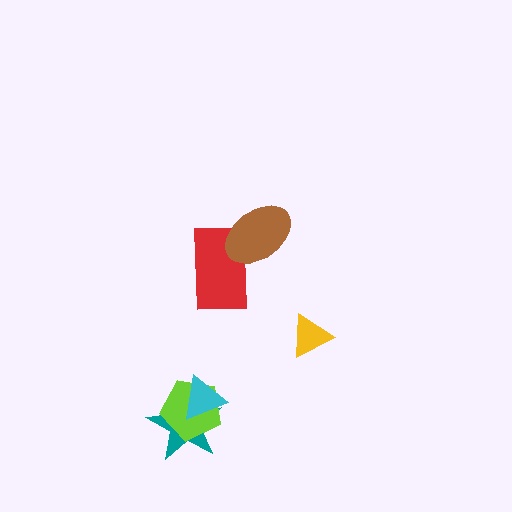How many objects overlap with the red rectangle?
1 object overlaps with the red rectangle.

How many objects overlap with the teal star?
2 objects overlap with the teal star.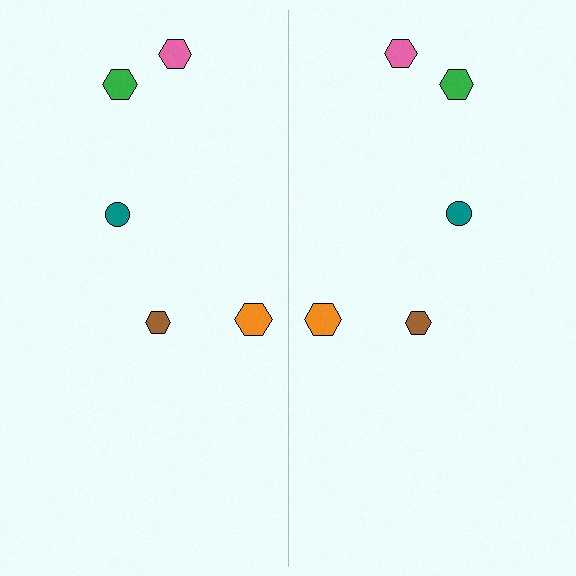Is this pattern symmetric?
Yes, this pattern has bilateral (reflection) symmetry.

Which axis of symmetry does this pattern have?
The pattern has a vertical axis of symmetry running through the center of the image.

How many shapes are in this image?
There are 10 shapes in this image.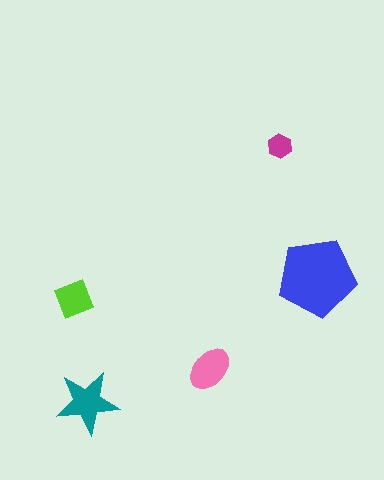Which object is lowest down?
The teal star is bottommost.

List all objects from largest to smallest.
The blue pentagon, the teal star, the pink ellipse, the lime diamond, the magenta hexagon.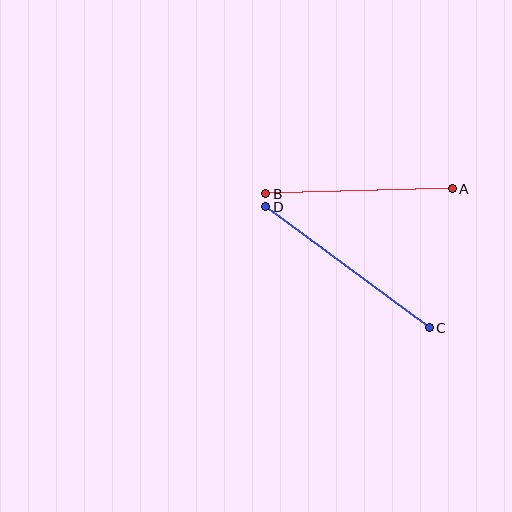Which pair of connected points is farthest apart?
Points C and D are farthest apart.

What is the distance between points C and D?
The distance is approximately 204 pixels.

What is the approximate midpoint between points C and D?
The midpoint is at approximately (348, 267) pixels.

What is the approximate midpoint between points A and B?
The midpoint is at approximately (359, 191) pixels.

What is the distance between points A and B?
The distance is approximately 187 pixels.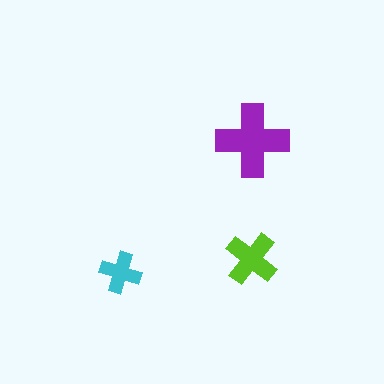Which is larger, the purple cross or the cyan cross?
The purple one.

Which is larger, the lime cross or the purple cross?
The purple one.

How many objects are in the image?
There are 3 objects in the image.